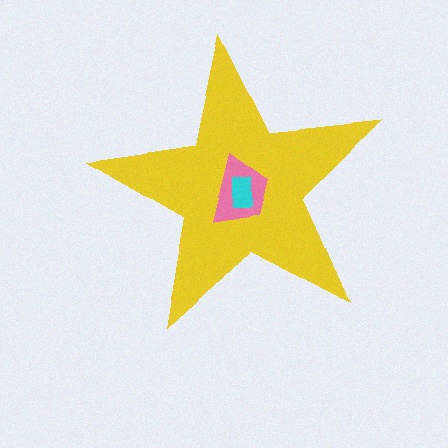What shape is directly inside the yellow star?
The pink trapezoid.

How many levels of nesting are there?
3.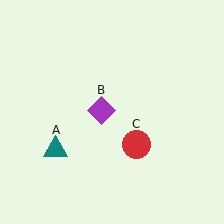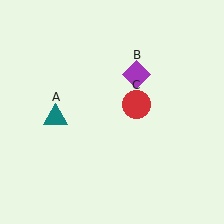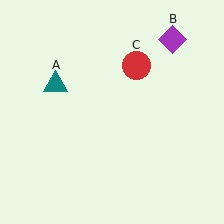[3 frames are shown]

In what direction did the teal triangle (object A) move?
The teal triangle (object A) moved up.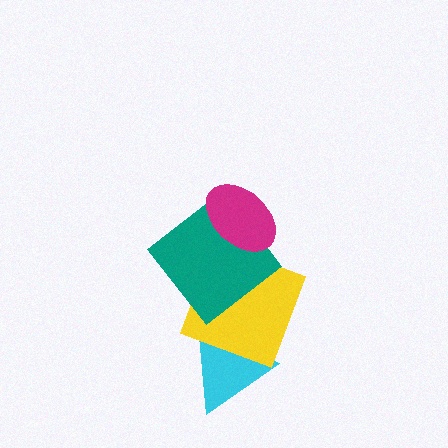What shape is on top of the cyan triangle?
The yellow square is on top of the cyan triangle.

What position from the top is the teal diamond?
The teal diamond is 2nd from the top.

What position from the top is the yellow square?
The yellow square is 3rd from the top.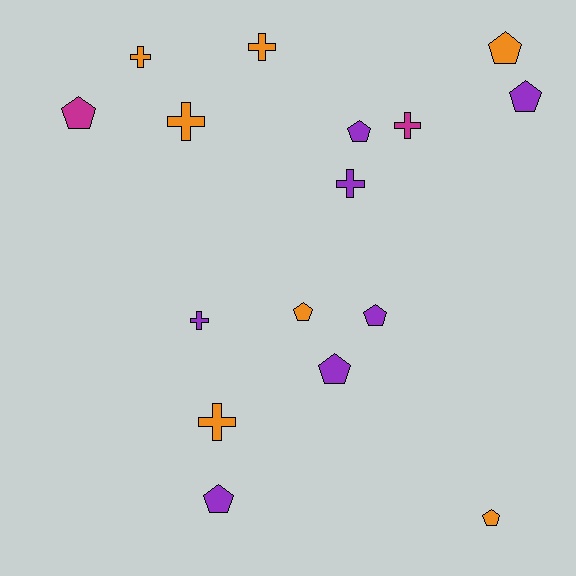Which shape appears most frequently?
Pentagon, with 9 objects.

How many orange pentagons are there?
There are 3 orange pentagons.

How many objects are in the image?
There are 16 objects.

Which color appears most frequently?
Purple, with 7 objects.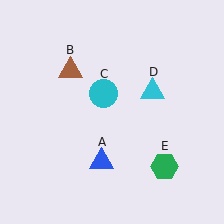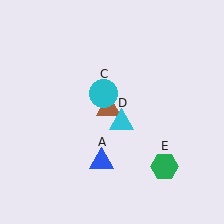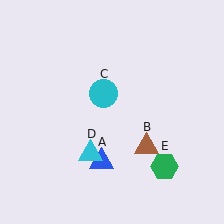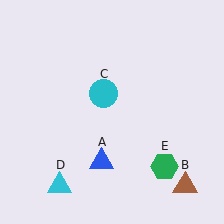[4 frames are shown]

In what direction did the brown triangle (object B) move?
The brown triangle (object B) moved down and to the right.